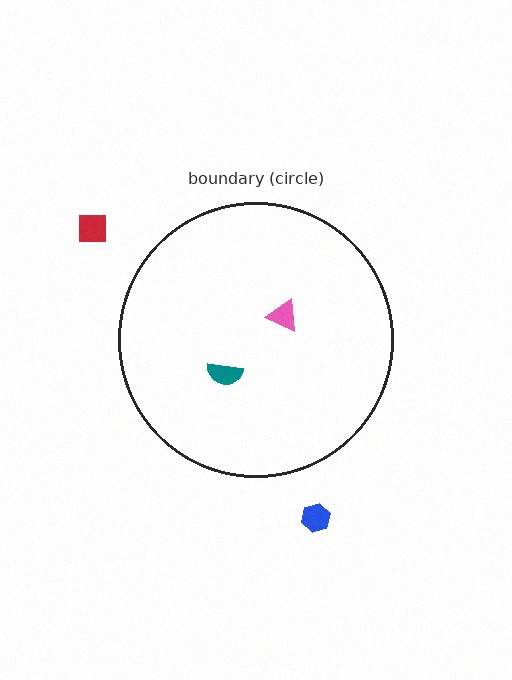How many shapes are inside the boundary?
2 inside, 2 outside.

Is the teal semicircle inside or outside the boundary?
Inside.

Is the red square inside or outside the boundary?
Outside.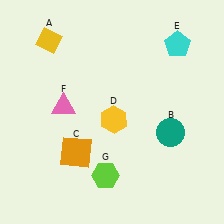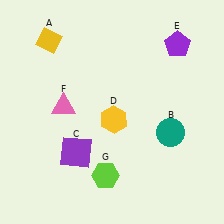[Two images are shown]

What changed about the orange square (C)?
In Image 1, C is orange. In Image 2, it changed to purple.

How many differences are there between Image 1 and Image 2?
There are 2 differences between the two images.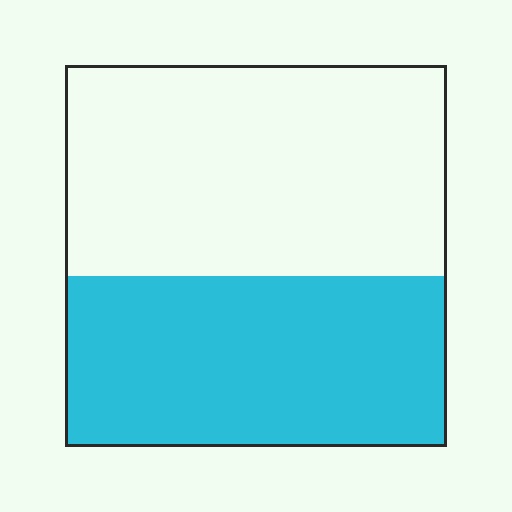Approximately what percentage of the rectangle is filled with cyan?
Approximately 45%.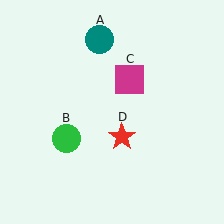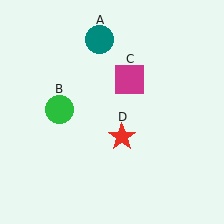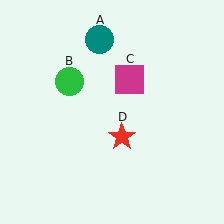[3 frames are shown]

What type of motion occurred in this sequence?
The green circle (object B) rotated clockwise around the center of the scene.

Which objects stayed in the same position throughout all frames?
Teal circle (object A) and magenta square (object C) and red star (object D) remained stationary.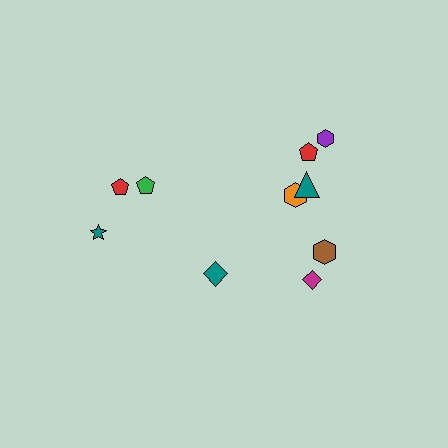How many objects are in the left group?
There are 4 objects.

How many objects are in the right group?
There are 6 objects.